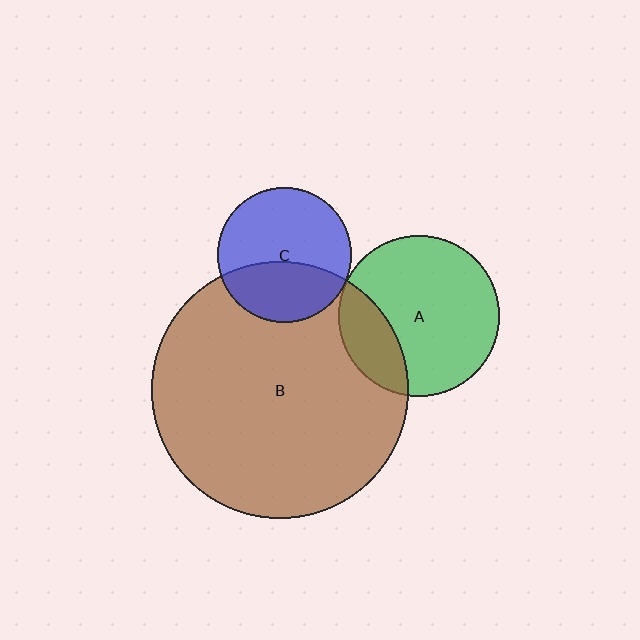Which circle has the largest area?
Circle B (brown).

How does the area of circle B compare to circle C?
Approximately 3.6 times.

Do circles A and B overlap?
Yes.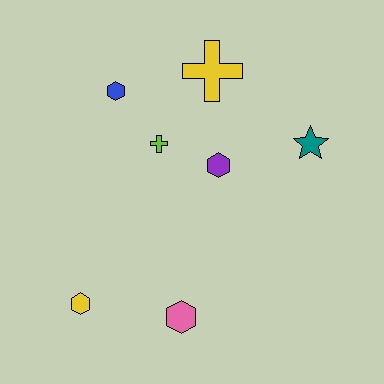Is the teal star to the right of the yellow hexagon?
Yes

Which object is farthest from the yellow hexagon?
The teal star is farthest from the yellow hexagon.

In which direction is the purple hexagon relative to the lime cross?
The purple hexagon is to the right of the lime cross.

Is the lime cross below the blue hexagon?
Yes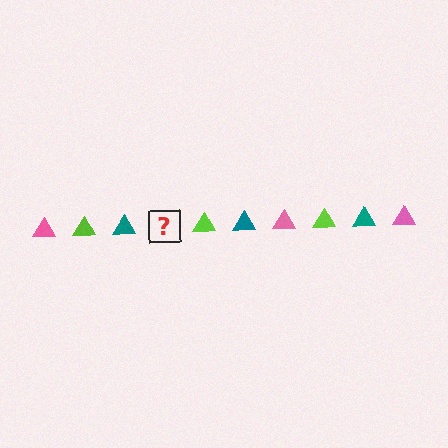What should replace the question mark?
The question mark should be replaced with a pink triangle.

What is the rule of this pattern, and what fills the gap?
The rule is that the pattern cycles through pink, lime, teal triangles. The gap should be filled with a pink triangle.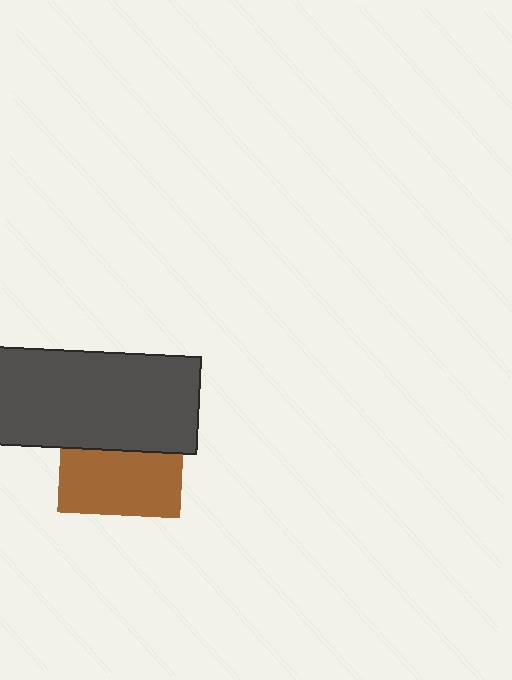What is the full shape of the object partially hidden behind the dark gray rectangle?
The partially hidden object is a brown square.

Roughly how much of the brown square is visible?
About half of it is visible (roughly 52%).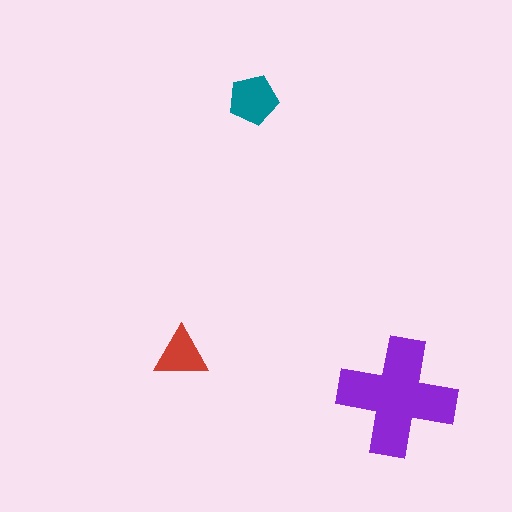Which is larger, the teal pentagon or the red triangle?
The teal pentagon.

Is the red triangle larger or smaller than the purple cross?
Smaller.